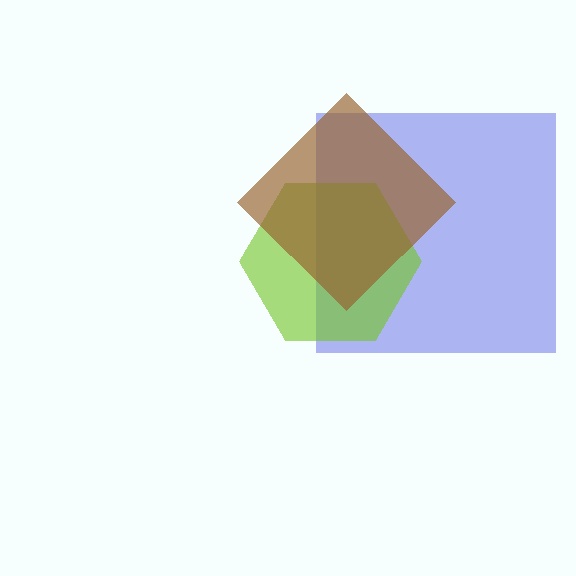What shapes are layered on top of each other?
The layered shapes are: a blue square, a lime hexagon, a brown diamond.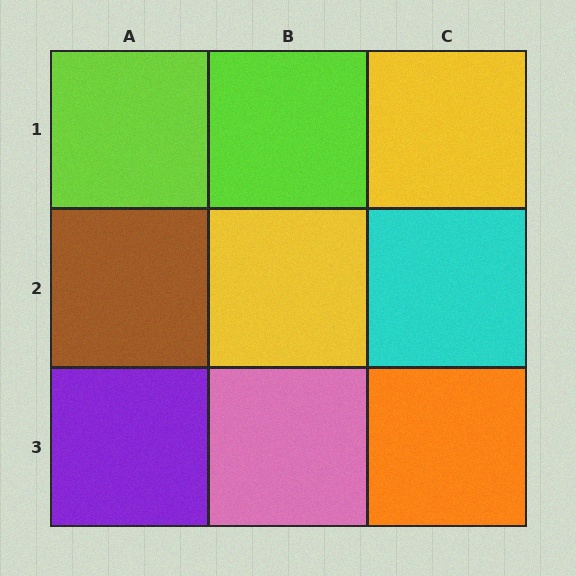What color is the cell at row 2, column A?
Brown.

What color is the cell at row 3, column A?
Purple.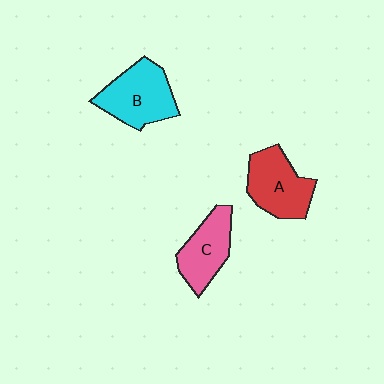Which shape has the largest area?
Shape B (cyan).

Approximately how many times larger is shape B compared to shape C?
Approximately 1.3 times.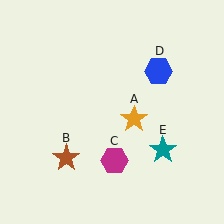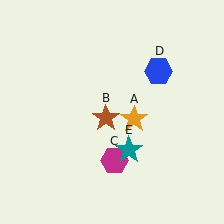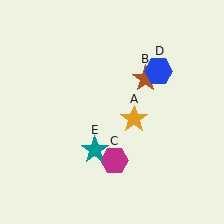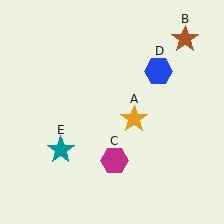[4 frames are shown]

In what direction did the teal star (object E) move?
The teal star (object E) moved left.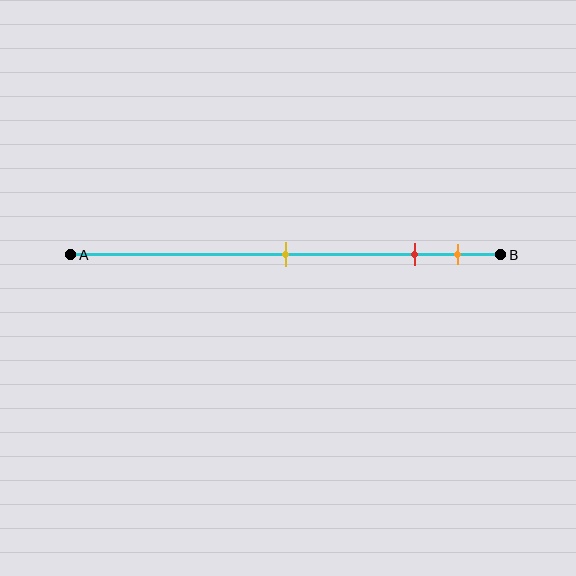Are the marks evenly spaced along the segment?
No, the marks are not evenly spaced.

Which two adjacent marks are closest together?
The red and orange marks are the closest adjacent pair.